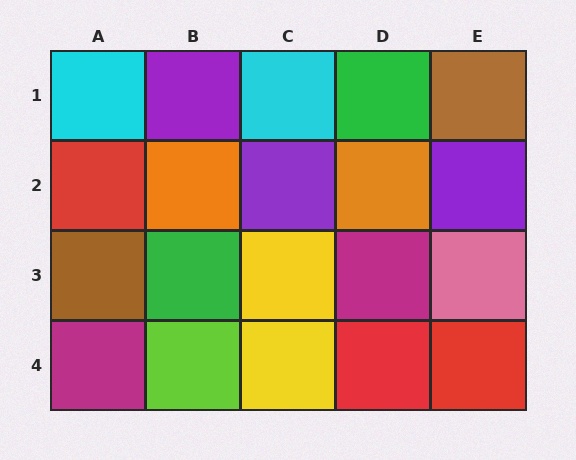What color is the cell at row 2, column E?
Purple.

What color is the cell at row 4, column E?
Red.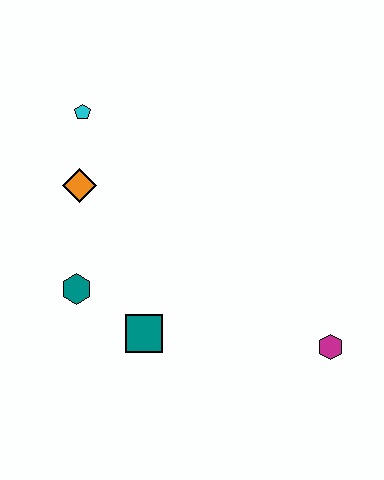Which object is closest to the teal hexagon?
The teal square is closest to the teal hexagon.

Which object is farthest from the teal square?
The cyan pentagon is farthest from the teal square.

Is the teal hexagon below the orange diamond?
Yes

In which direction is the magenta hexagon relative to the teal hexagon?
The magenta hexagon is to the right of the teal hexagon.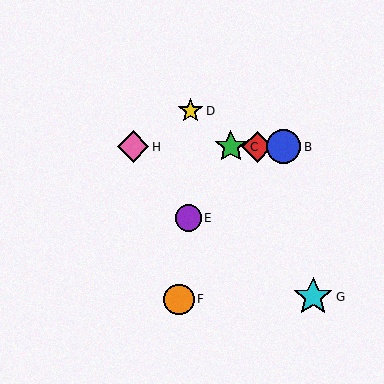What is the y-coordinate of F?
Object F is at y≈299.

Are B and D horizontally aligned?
No, B is at y≈147 and D is at y≈111.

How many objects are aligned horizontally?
4 objects (A, B, C, H) are aligned horizontally.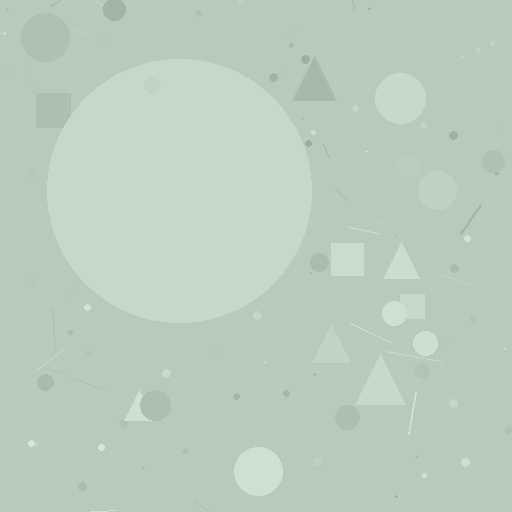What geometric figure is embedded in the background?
A circle is embedded in the background.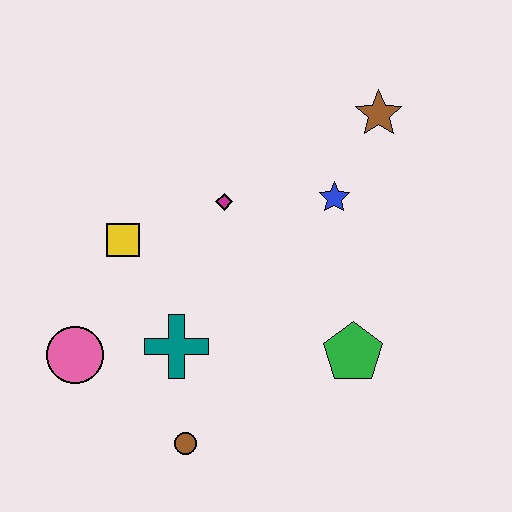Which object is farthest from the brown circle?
The brown star is farthest from the brown circle.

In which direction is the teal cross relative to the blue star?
The teal cross is to the left of the blue star.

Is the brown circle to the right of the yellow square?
Yes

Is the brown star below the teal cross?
No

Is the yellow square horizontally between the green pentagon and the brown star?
No